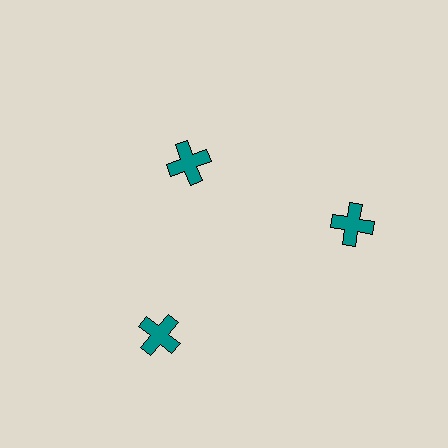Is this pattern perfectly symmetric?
No. The 3 teal crosses are arranged in a ring, but one element near the 11 o'clock position is pulled inward toward the center, breaking the 3-fold rotational symmetry.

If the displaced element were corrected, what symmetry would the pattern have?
It would have 3-fold rotational symmetry — the pattern would map onto itself every 120 degrees.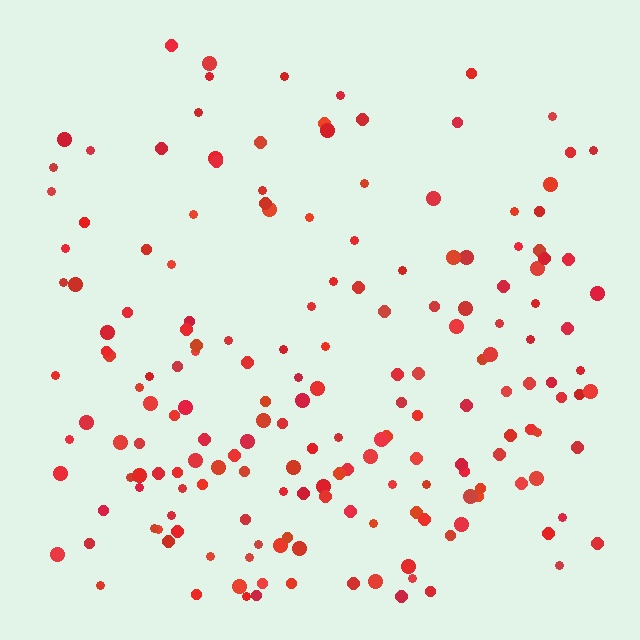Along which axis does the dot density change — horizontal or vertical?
Vertical.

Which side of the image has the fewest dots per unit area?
The top.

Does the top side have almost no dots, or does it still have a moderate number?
Still a moderate number, just noticeably fewer than the bottom.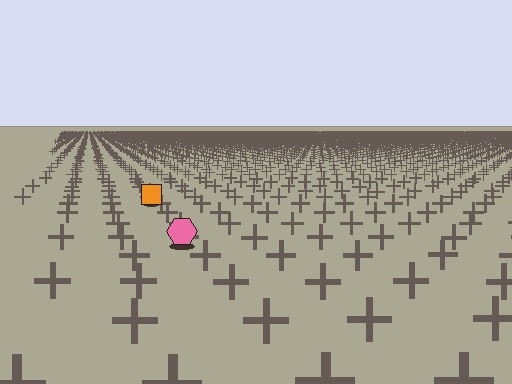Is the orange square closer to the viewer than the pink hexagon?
No. The pink hexagon is closer — you can tell from the texture gradient: the ground texture is coarser near it.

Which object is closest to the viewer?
The pink hexagon is closest. The texture marks near it are larger and more spread out.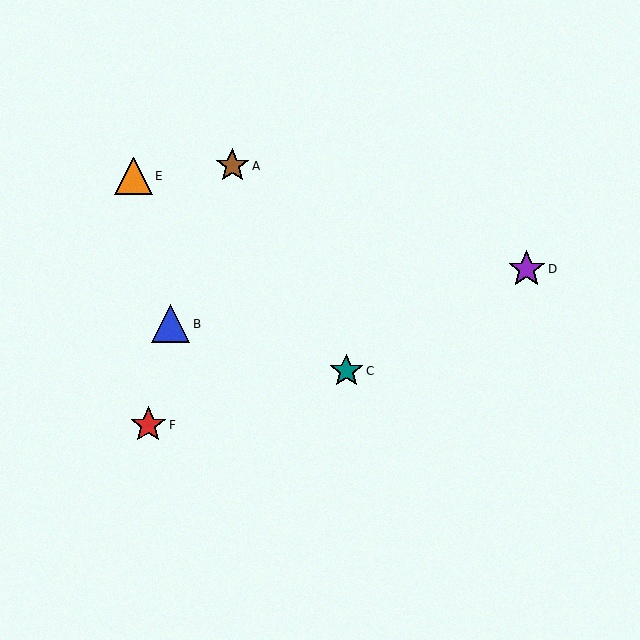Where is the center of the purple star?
The center of the purple star is at (527, 269).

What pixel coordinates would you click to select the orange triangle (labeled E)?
Click at (133, 176) to select the orange triangle E.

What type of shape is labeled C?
Shape C is a teal star.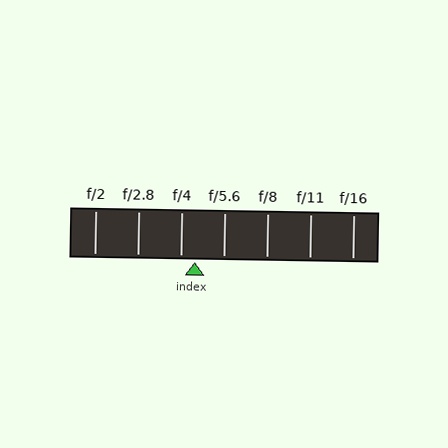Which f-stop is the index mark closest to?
The index mark is closest to f/4.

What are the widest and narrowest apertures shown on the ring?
The widest aperture shown is f/2 and the narrowest is f/16.